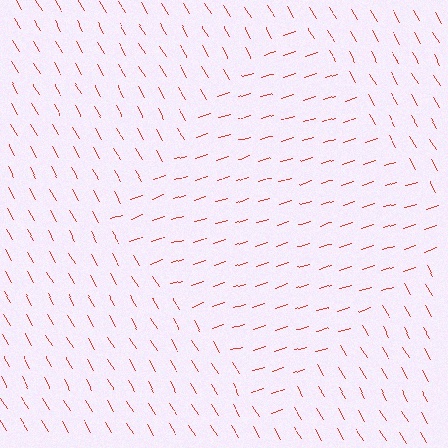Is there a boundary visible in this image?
Yes, there is a texture boundary formed by a change in line orientation.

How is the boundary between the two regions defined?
The boundary is defined purely by a change in line orientation (approximately 77 degrees difference). All lines are the same color and thickness.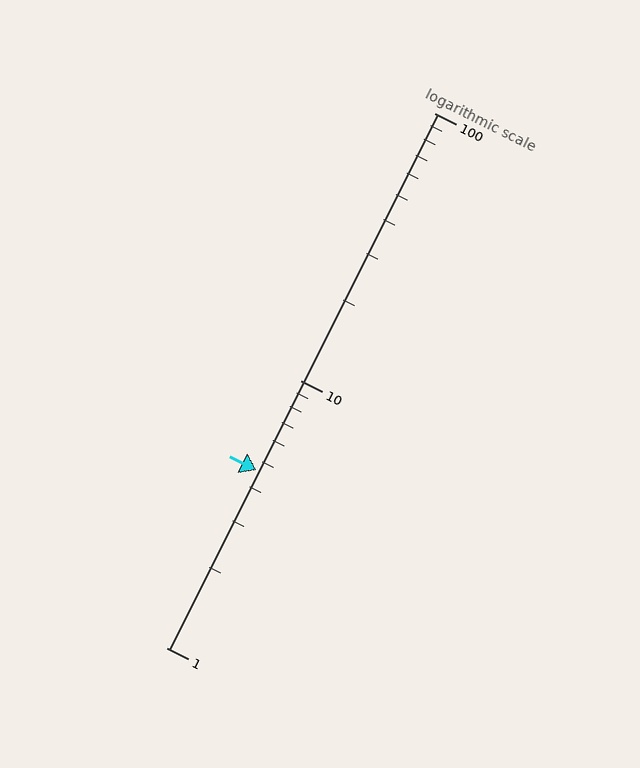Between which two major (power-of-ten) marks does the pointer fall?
The pointer is between 1 and 10.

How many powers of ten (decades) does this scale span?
The scale spans 2 decades, from 1 to 100.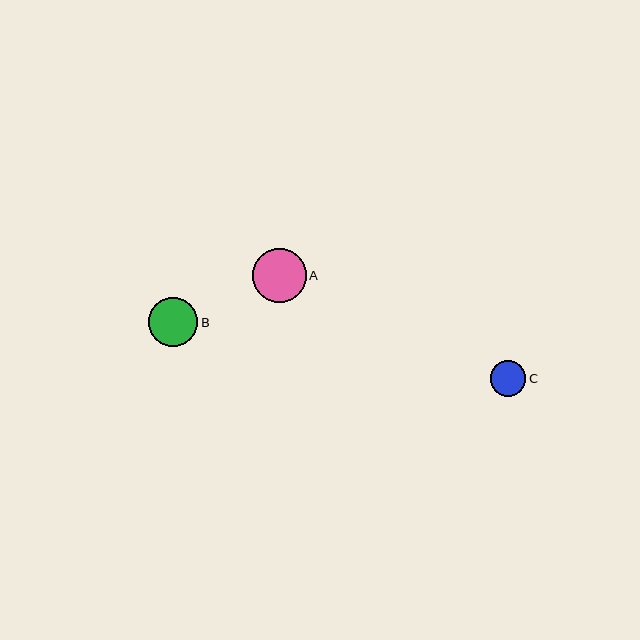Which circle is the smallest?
Circle C is the smallest with a size of approximately 35 pixels.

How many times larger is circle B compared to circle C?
Circle B is approximately 1.4 times the size of circle C.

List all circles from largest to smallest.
From largest to smallest: A, B, C.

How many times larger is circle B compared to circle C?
Circle B is approximately 1.4 times the size of circle C.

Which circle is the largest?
Circle A is the largest with a size of approximately 53 pixels.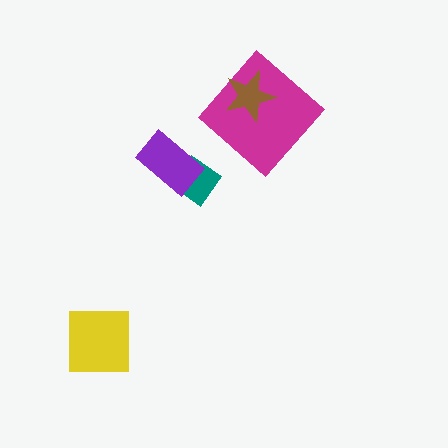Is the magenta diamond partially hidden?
Yes, it is partially covered by another shape.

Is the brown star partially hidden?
No, no other shape covers it.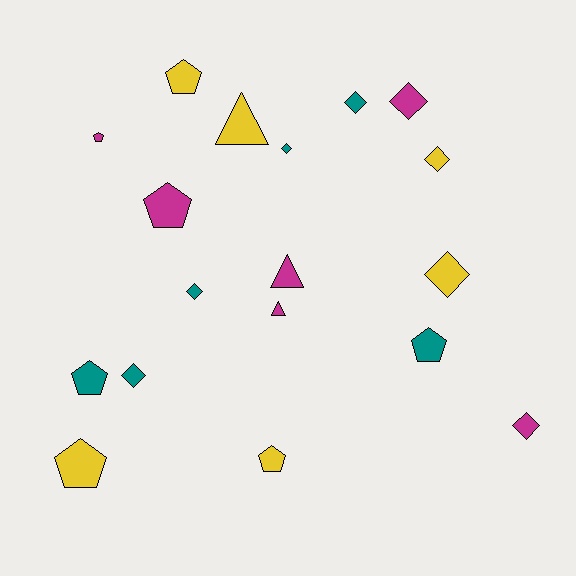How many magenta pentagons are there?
There are 2 magenta pentagons.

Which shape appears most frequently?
Diamond, with 8 objects.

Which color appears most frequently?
Teal, with 6 objects.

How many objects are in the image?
There are 18 objects.